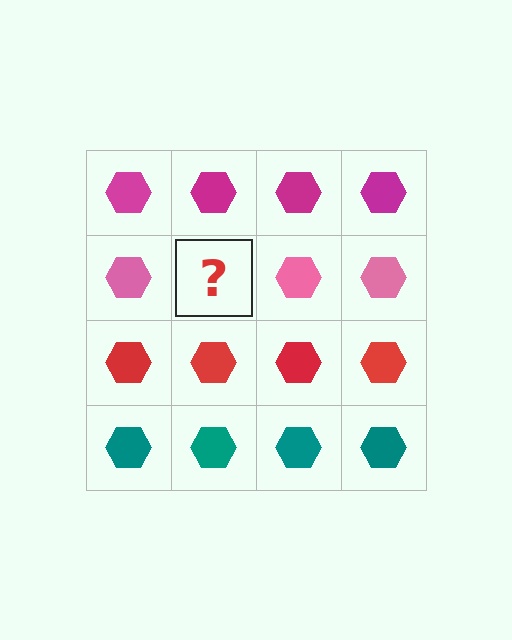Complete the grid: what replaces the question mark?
The question mark should be replaced with a pink hexagon.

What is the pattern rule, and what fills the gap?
The rule is that each row has a consistent color. The gap should be filled with a pink hexagon.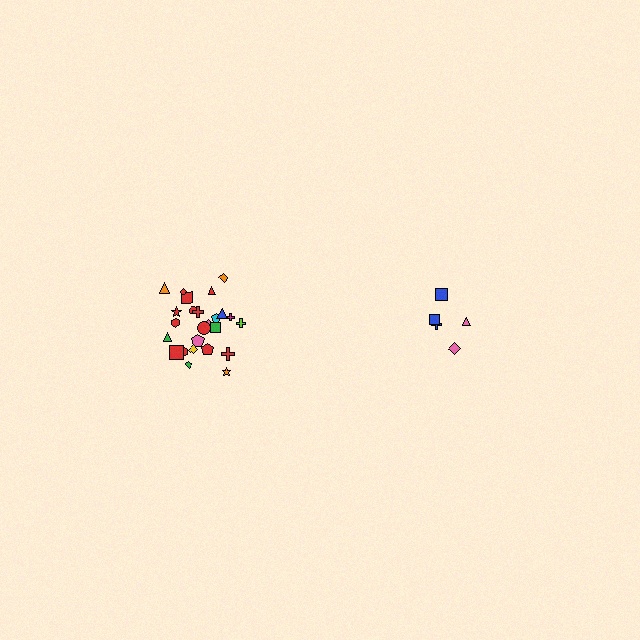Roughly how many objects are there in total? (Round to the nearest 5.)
Roughly 30 objects in total.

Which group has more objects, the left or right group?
The left group.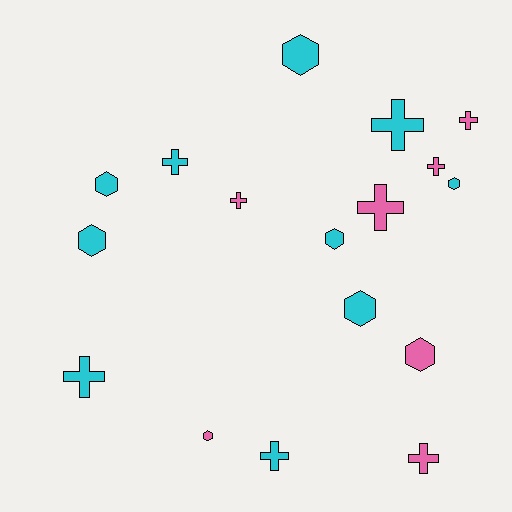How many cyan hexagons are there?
There are 6 cyan hexagons.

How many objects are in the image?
There are 17 objects.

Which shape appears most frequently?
Cross, with 9 objects.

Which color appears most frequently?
Cyan, with 10 objects.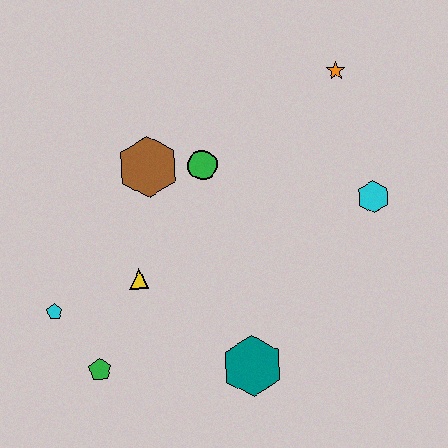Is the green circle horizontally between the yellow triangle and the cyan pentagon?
No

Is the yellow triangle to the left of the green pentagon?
No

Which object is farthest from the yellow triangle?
The orange star is farthest from the yellow triangle.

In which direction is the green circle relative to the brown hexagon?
The green circle is to the right of the brown hexagon.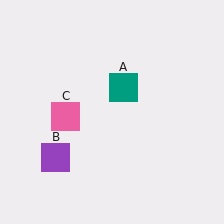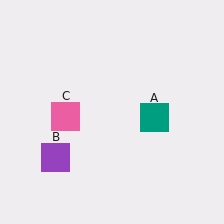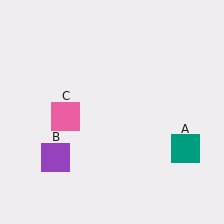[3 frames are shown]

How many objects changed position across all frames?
1 object changed position: teal square (object A).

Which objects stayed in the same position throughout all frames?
Purple square (object B) and pink square (object C) remained stationary.